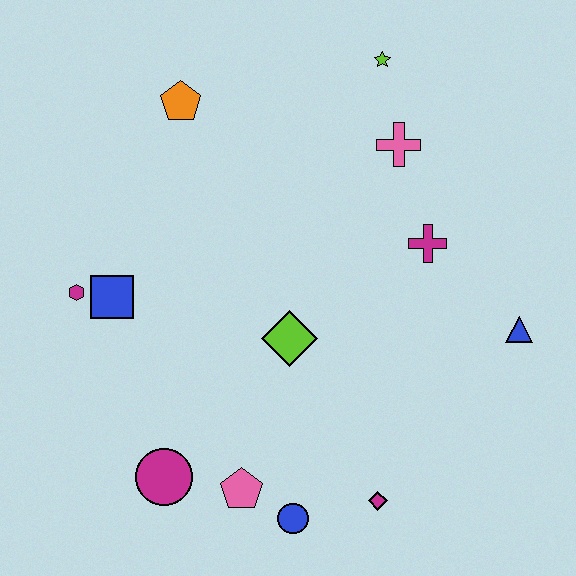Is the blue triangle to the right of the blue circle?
Yes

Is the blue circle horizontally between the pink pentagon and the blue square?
No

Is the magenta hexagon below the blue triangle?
No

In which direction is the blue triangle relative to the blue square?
The blue triangle is to the right of the blue square.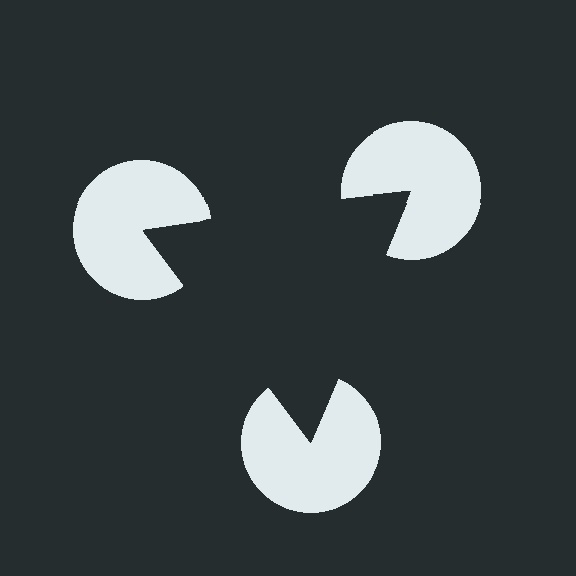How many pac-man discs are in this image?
There are 3 — one at each vertex of the illusory triangle.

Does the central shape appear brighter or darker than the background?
It typically appears slightly darker than the background, even though no actual brightness change is drawn.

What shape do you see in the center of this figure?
An illusory triangle — its edges are inferred from the aligned wedge cuts in the pac-man discs, not physically drawn.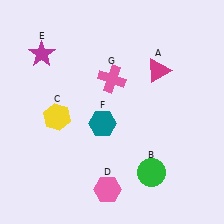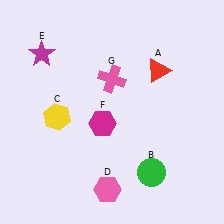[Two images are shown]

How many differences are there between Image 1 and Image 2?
There are 2 differences between the two images.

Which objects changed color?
A changed from magenta to red. F changed from teal to magenta.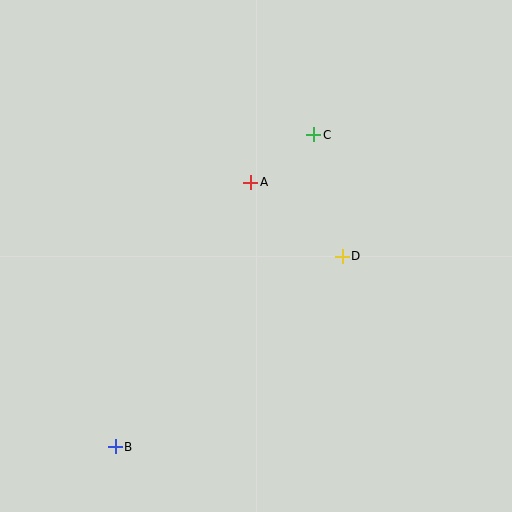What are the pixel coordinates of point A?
Point A is at (251, 182).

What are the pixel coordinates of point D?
Point D is at (342, 256).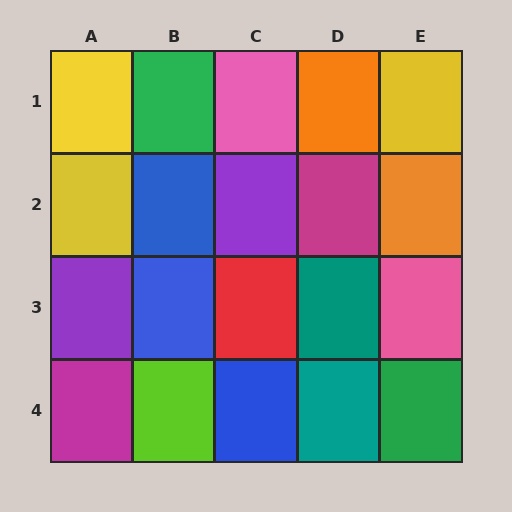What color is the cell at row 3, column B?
Blue.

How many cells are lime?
1 cell is lime.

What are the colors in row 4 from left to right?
Magenta, lime, blue, teal, green.